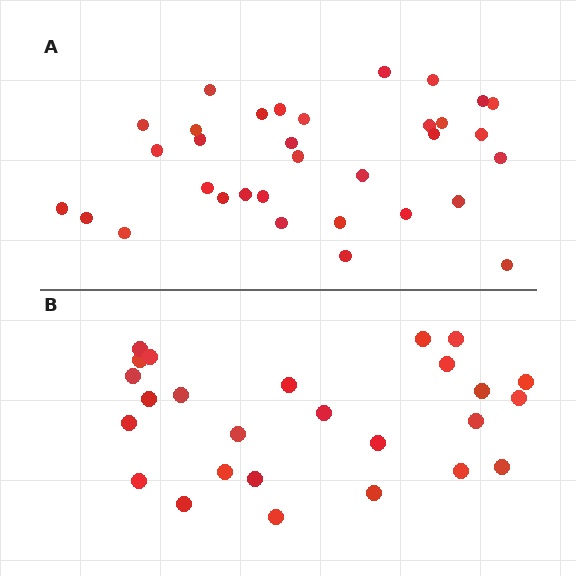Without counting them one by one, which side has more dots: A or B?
Region A (the top region) has more dots.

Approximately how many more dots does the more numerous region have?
Region A has roughly 8 or so more dots than region B.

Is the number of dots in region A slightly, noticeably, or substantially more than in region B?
Region A has noticeably more, but not dramatically so. The ratio is roughly 1.3 to 1.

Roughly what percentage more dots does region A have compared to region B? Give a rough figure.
About 25% more.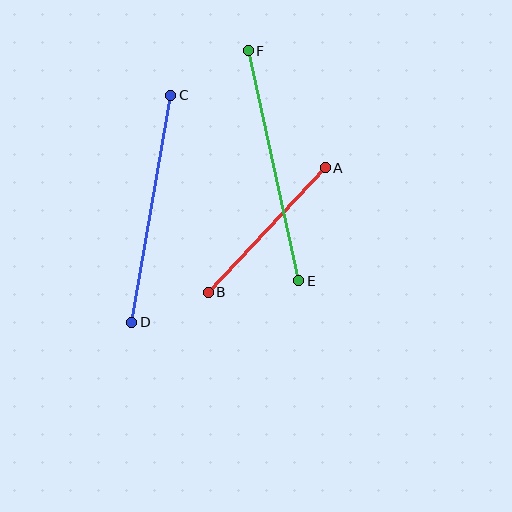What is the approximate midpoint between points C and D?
The midpoint is at approximately (151, 209) pixels.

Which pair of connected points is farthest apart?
Points E and F are farthest apart.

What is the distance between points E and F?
The distance is approximately 235 pixels.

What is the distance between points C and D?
The distance is approximately 231 pixels.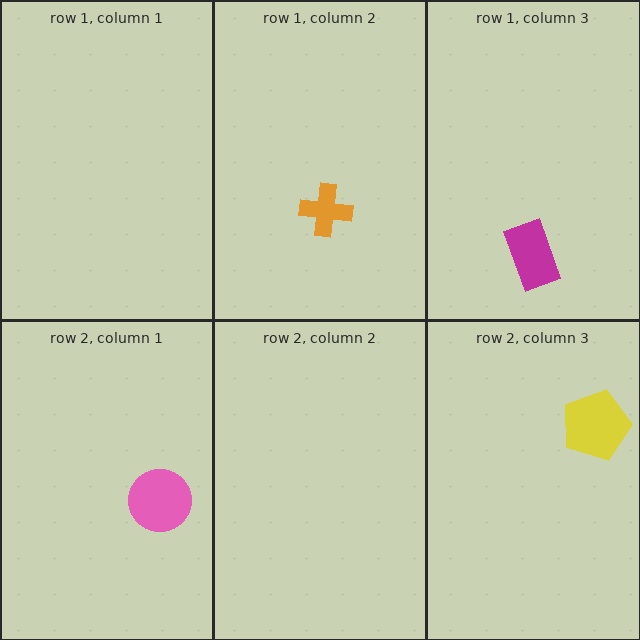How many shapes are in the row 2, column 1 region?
1.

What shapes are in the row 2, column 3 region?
The yellow pentagon.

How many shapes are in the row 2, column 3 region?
1.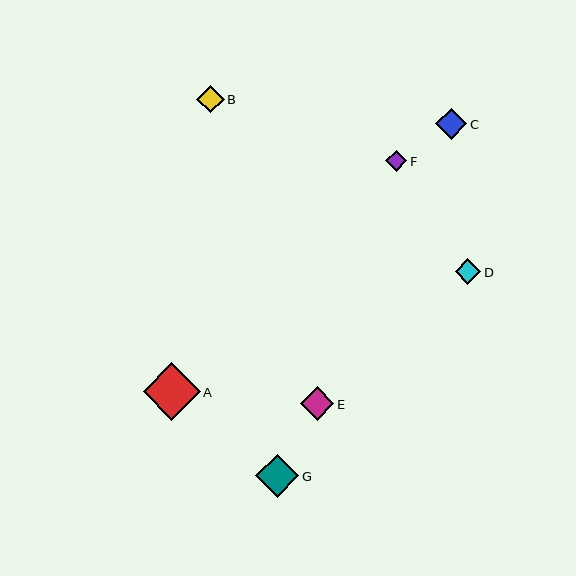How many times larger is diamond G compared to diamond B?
Diamond G is approximately 1.6 times the size of diamond B.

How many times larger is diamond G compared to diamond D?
Diamond G is approximately 1.7 times the size of diamond D.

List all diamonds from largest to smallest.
From largest to smallest: A, G, E, C, B, D, F.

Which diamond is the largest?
Diamond A is the largest with a size of approximately 57 pixels.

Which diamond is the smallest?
Diamond F is the smallest with a size of approximately 22 pixels.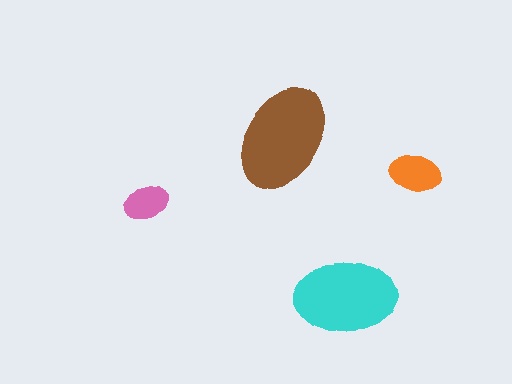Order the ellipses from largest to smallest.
the brown one, the cyan one, the orange one, the pink one.